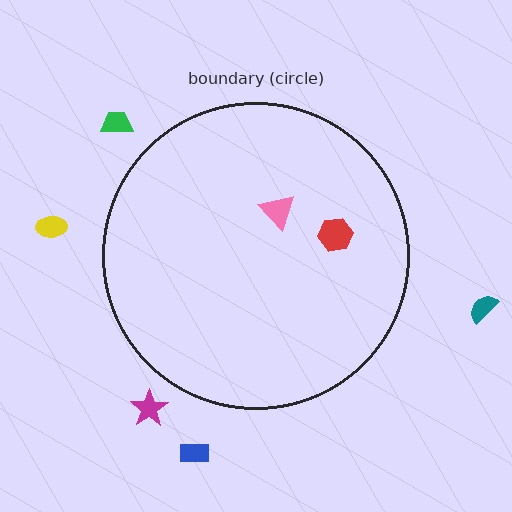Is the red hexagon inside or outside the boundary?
Inside.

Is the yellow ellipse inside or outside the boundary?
Outside.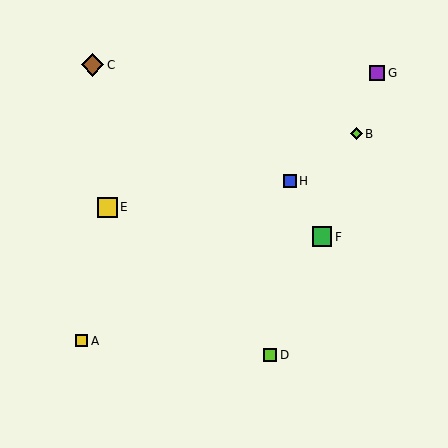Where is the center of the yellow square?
The center of the yellow square is at (82, 341).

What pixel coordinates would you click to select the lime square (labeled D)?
Click at (270, 355) to select the lime square D.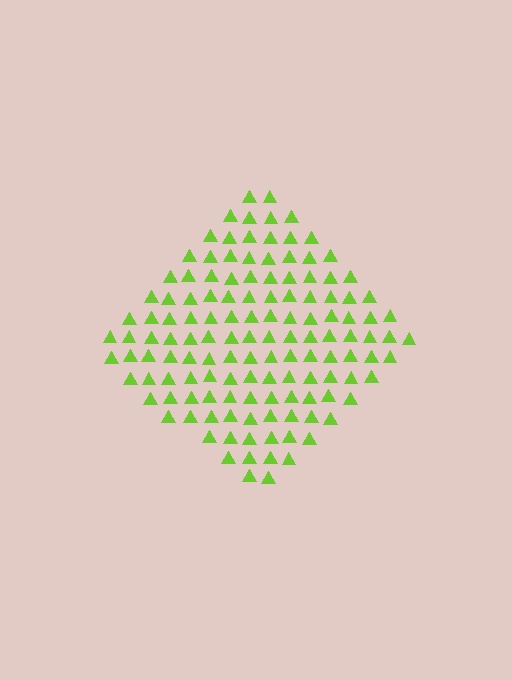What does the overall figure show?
The overall figure shows a diamond.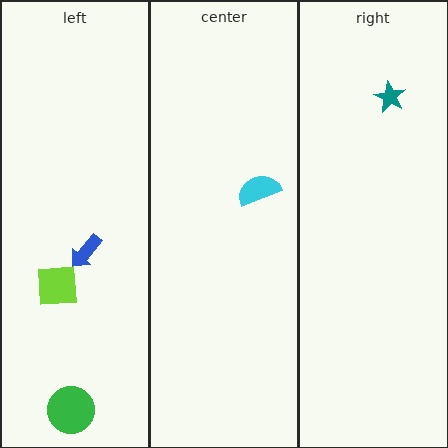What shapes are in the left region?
The green circle, the lime square, the blue arrow.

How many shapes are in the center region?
1.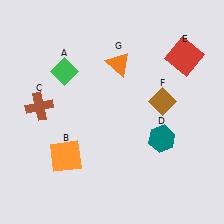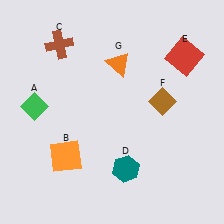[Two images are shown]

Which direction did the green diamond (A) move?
The green diamond (A) moved down.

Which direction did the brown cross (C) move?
The brown cross (C) moved up.